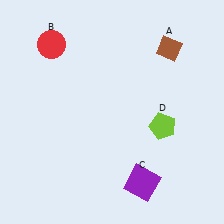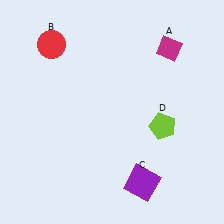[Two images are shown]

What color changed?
The diamond (A) changed from brown in Image 1 to magenta in Image 2.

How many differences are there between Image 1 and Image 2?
There is 1 difference between the two images.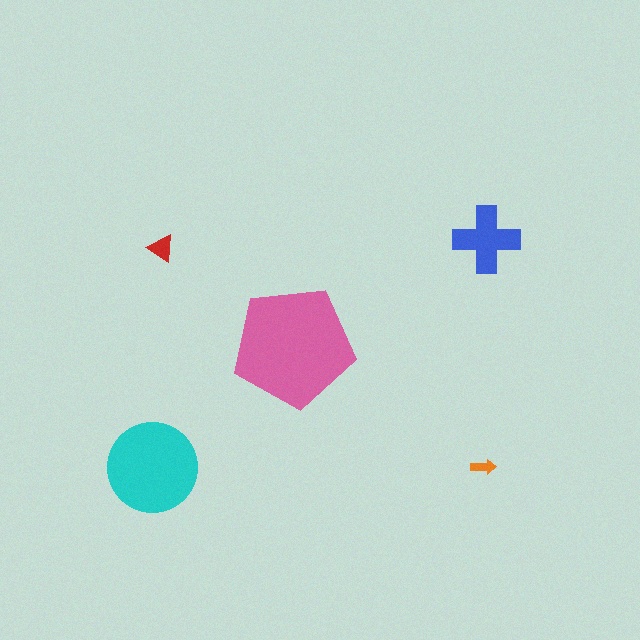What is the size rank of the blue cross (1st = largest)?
3rd.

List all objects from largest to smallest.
The pink pentagon, the cyan circle, the blue cross, the red triangle, the orange arrow.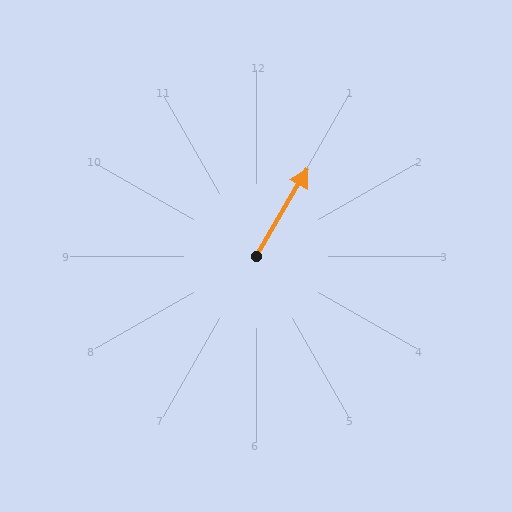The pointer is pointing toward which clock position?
Roughly 1 o'clock.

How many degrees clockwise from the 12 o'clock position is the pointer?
Approximately 31 degrees.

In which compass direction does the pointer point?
Northeast.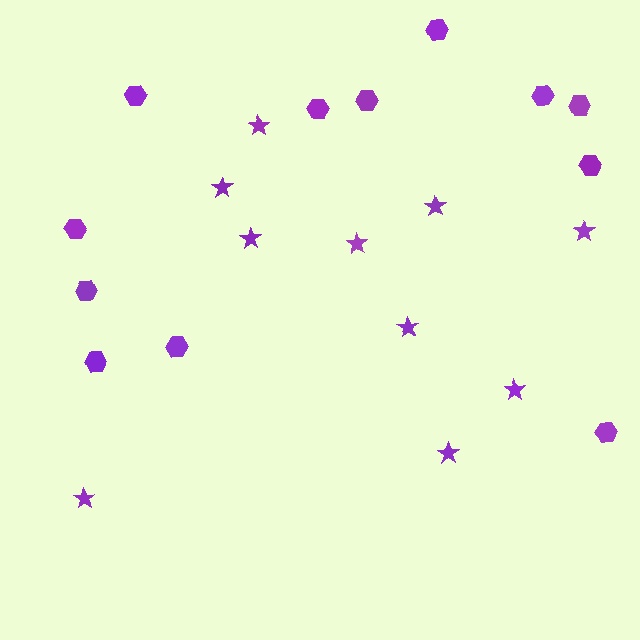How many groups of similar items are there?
There are 2 groups: one group of hexagons (12) and one group of stars (10).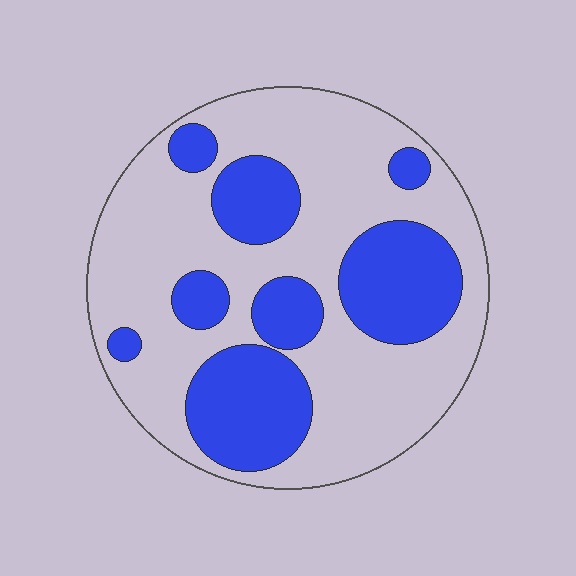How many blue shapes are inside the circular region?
8.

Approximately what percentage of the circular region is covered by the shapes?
Approximately 35%.